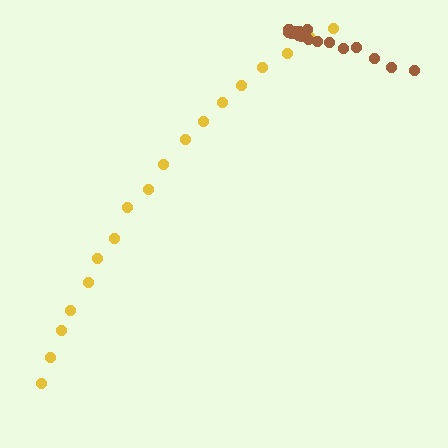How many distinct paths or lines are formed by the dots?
There are 2 distinct paths.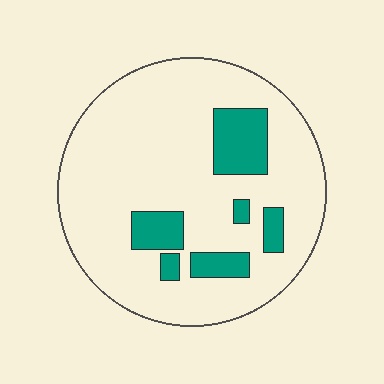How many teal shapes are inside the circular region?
6.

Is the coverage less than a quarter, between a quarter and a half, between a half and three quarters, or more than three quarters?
Less than a quarter.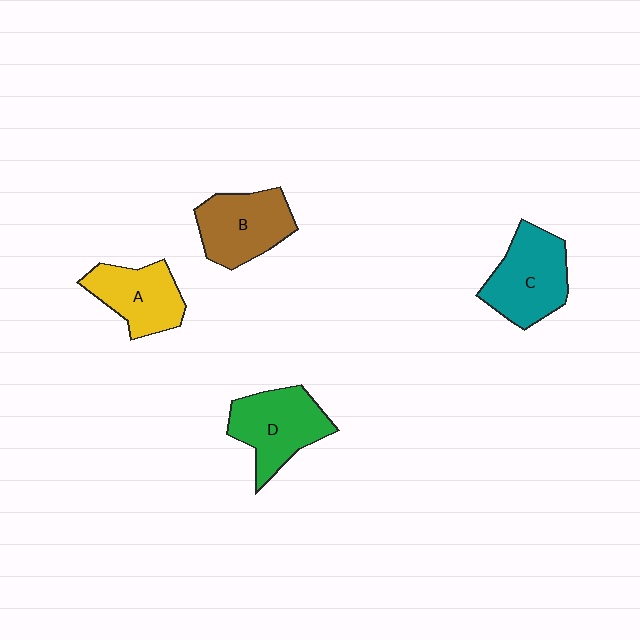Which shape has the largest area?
Shape C (teal).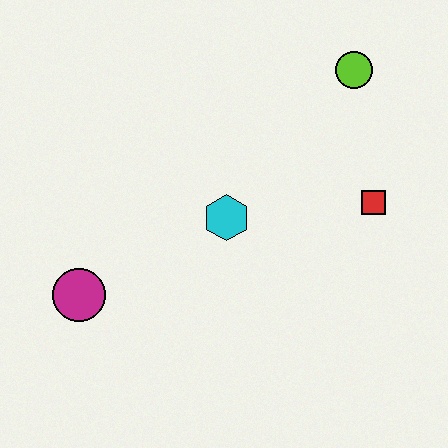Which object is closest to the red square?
The lime circle is closest to the red square.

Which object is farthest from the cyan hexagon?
The lime circle is farthest from the cyan hexagon.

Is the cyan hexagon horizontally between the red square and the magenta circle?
Yes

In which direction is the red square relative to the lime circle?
The red square is below the lime circle.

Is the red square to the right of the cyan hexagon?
Yes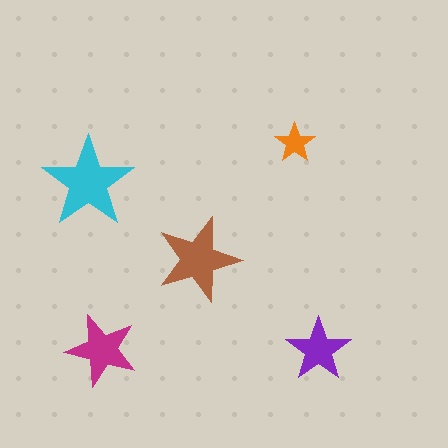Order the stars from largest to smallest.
the cyan one, the brown one, the magenta one, the purple one, the orange one.